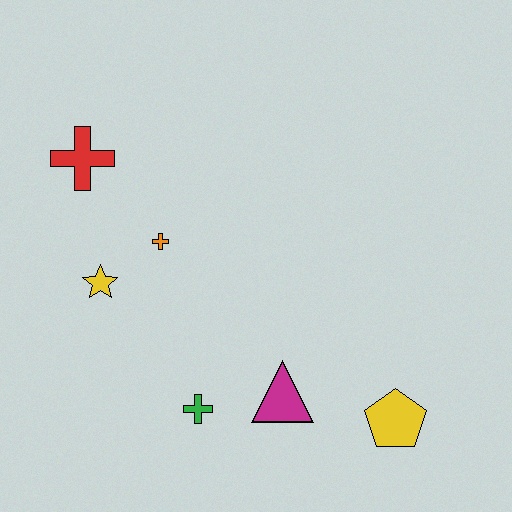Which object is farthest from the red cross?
The yellow pentagon is farthest from the red cross.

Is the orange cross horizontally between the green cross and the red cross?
Yes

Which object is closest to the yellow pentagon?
The magenta triangle is closest to the yellow pentagon.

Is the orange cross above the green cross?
Yes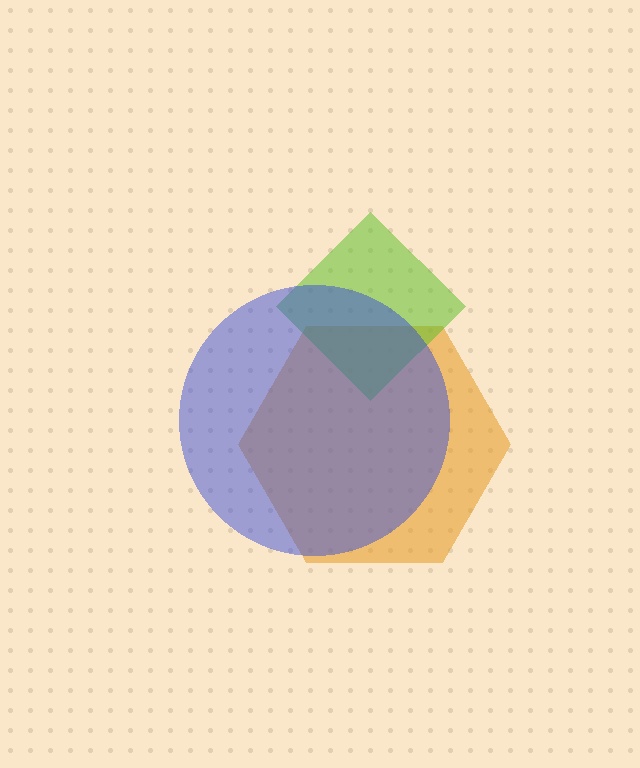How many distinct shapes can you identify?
There are 3 distinct shapes: an orange hexagon, a lime diamond, a blue circle.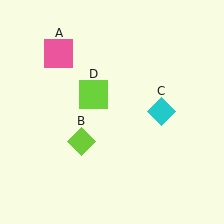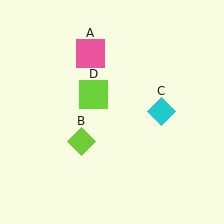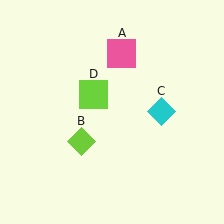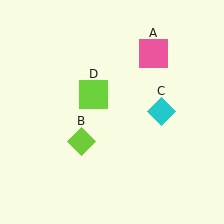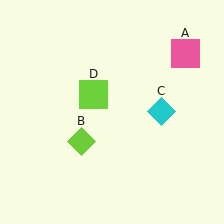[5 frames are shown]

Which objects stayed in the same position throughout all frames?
Lime diamond (object B) and cyan diamond (object C) and lime square (object D) remained stationary.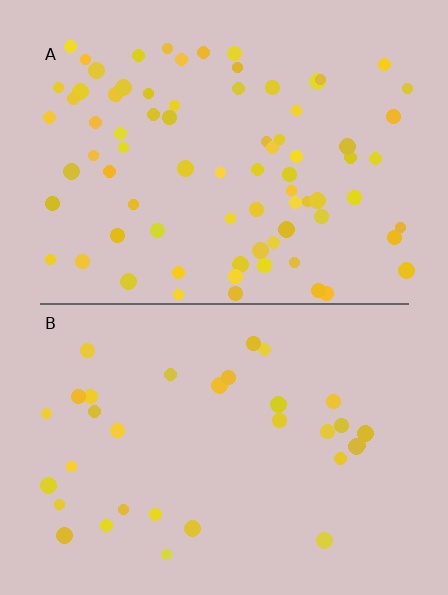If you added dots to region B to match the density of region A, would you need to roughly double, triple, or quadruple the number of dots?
Approximately double.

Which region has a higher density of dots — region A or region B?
A (the top).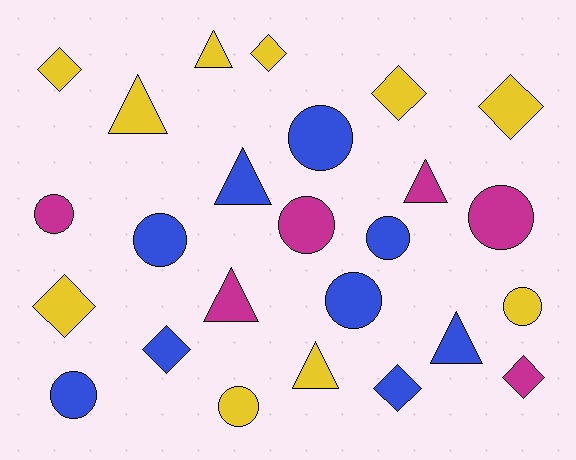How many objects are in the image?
There are 25 objects.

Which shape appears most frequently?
Circle, with 10 objects.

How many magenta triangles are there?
There are 2 magenta triangles.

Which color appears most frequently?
Yellow, with 10 objects.